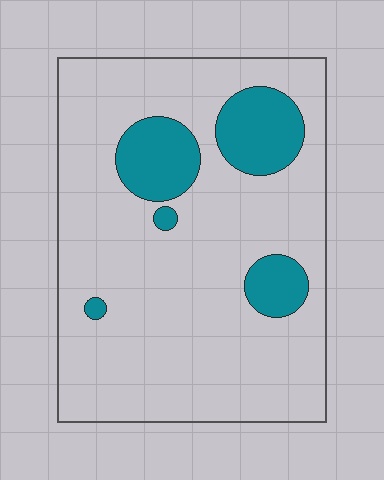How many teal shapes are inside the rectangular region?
5.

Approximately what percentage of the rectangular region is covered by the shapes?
Approximately 15%.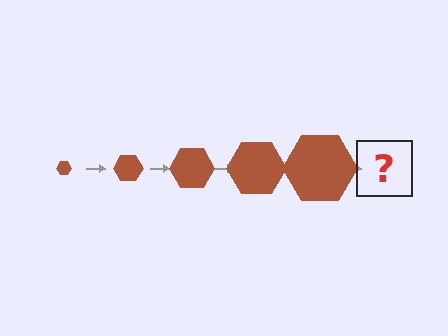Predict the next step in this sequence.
The next step is a brown hexagon, larger than the previous one.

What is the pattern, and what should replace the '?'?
The pattern is that the hexagon gets progressively larger each step. The '?' should be a brown hexagon, larger than the previous one.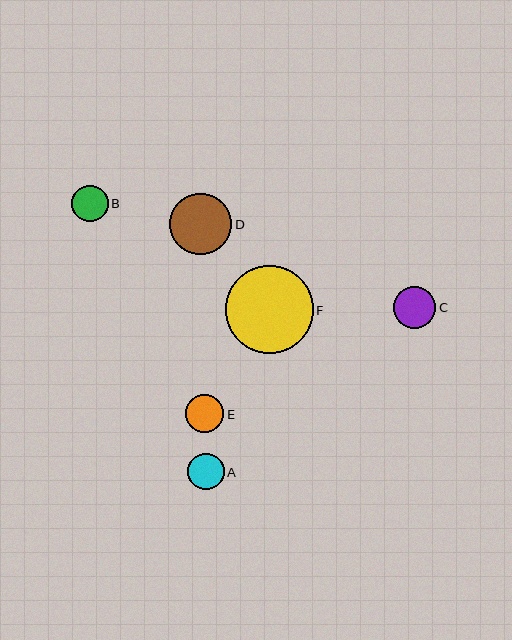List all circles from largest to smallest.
From largest to smallest: F, D, C, E, A, B.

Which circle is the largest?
Circle F is the largest with a size of approximately 88 pixels.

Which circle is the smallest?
Circle B is the smallest with a size of approximately 36 pixels.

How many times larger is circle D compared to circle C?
Circle D is approximately 1.5 times the size of circle C.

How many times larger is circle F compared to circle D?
Circle F is approximately 1.4 times the size of circle D.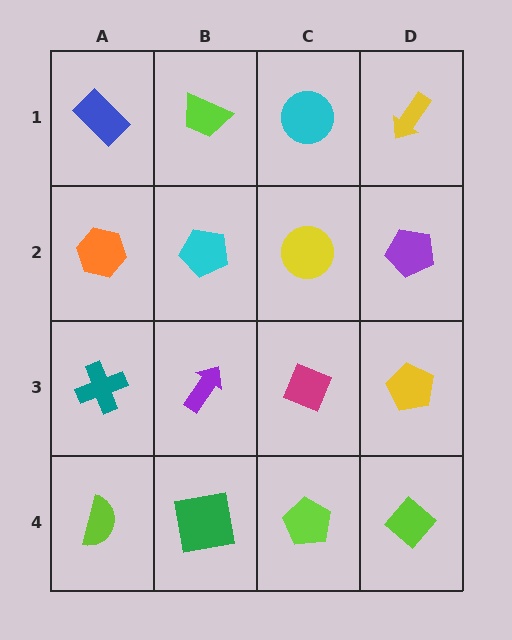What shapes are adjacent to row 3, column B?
A cyan pentagon (row 2, column B), a green square (row 4, column B), a teal cross (row 3, column A), a magenta diamond (row 3, column C).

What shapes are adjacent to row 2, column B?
A lime trapezoid (row 1, column B), a purple arrow (row 3, column B), an orange hexagon (row 2, column A), a yellow circle (row 2, column C).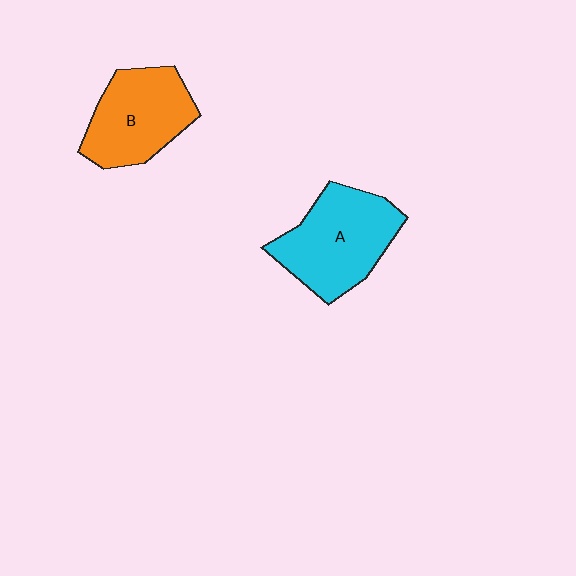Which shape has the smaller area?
Shape B (orange).